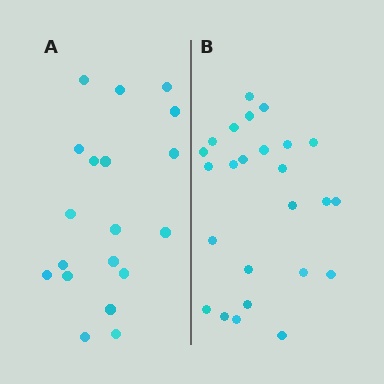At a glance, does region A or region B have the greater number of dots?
Region B (the right region) has more dots.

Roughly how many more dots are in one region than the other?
Region B has about 6 more dots than region A.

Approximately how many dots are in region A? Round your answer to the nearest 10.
About 20 dots. (The exact count is 19, which rounds to 20.)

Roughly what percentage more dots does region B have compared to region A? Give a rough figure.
About 30% more.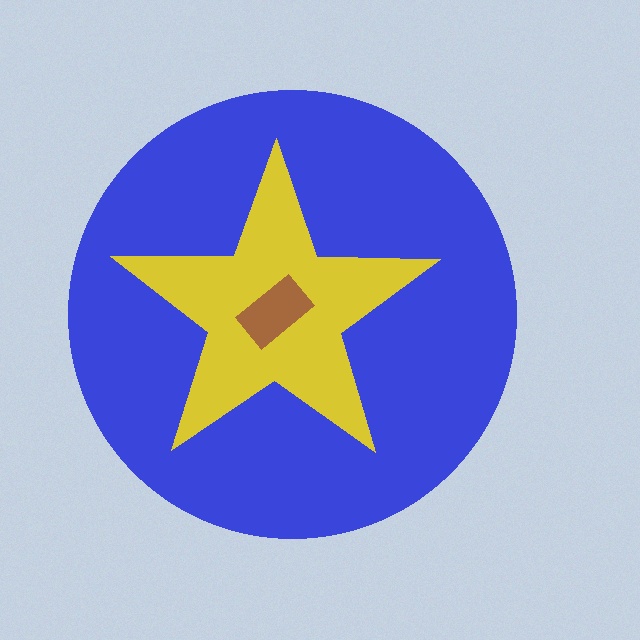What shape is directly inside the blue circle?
The yellow star.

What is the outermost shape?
The blue circle.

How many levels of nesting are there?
3.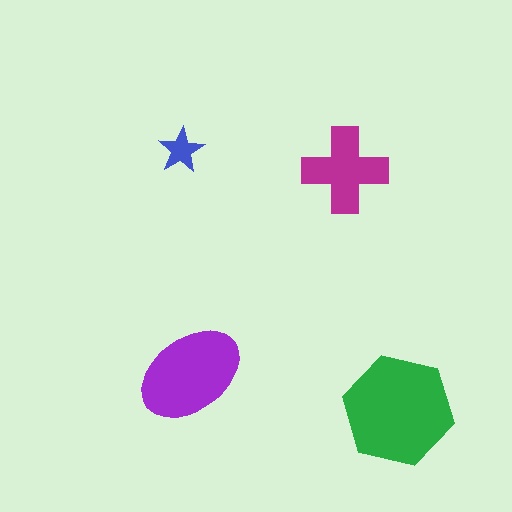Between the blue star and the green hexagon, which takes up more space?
The green hexagon.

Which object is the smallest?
The blue star.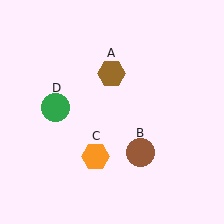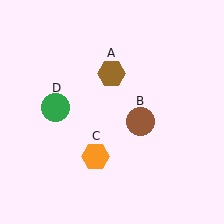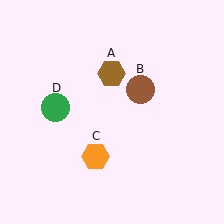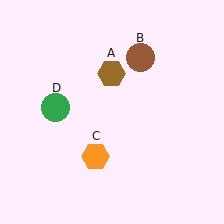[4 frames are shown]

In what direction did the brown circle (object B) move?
The brown circle (object B) moved up.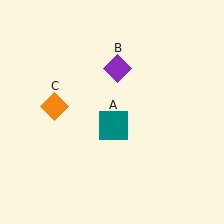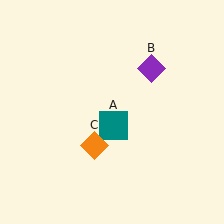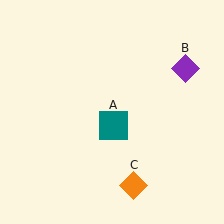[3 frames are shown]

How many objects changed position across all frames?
2 objects changed position: purple diamond (object B), orange diamond (object C).